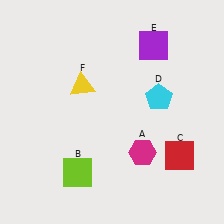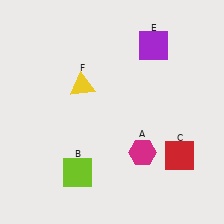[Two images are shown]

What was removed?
The cyan pentagon (D) was removed in Image 2.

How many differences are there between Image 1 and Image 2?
There is 1 difference between the two images.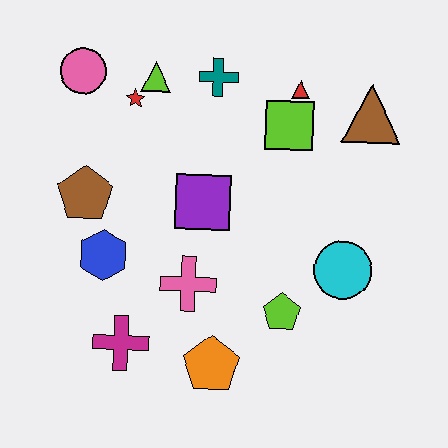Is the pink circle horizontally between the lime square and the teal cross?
No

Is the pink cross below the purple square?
Yes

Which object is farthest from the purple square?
The brown triangle is farthest from the purple square.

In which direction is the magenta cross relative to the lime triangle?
The magenta cross is below the lime triangle.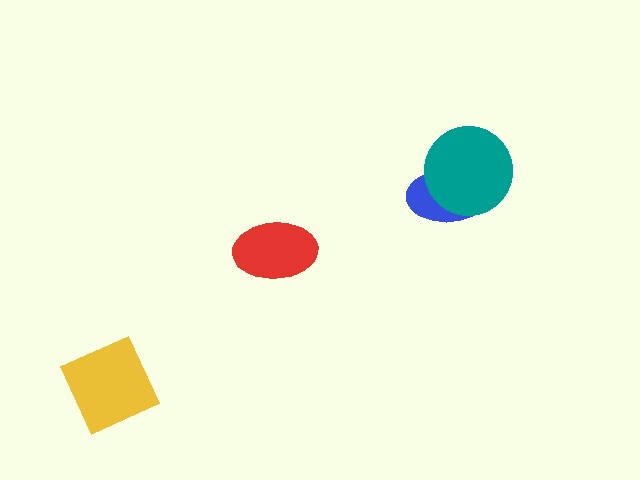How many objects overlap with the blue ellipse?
1 object overlaps with the blue ellipse.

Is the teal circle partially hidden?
No, no other shape covers it.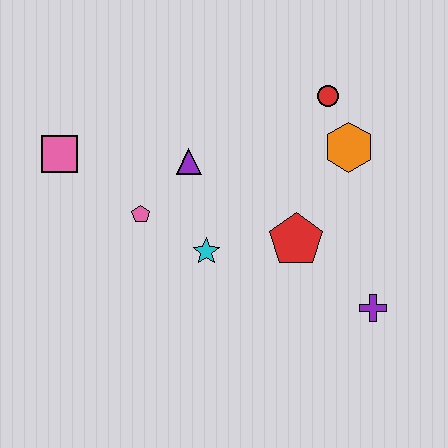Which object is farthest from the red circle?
The pink square is farthest from the red circle.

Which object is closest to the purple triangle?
The pink pentagon is closest to the purple triangle.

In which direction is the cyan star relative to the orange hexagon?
The cyan star is to the left of the orange hexagon.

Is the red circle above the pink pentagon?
Yes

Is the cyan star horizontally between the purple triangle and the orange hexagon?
Yes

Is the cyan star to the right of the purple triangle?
Yes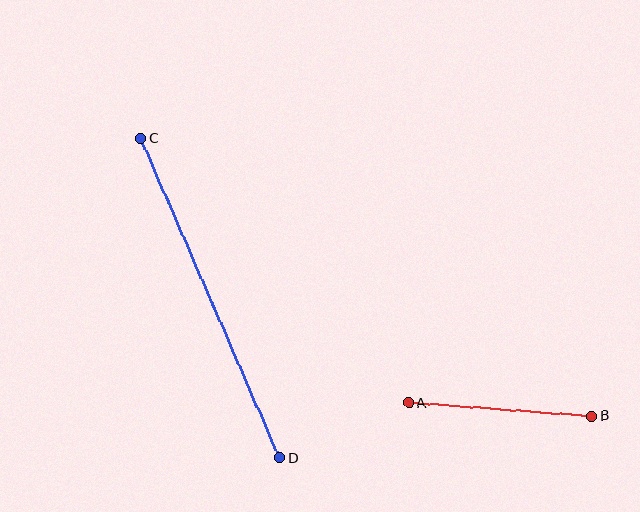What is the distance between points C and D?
The distance is approximately 348 pixels.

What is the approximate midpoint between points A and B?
The midpoint is at approximately (500, 409) pixels.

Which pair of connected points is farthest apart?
Points C and D are farthest apart.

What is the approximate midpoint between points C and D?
The midpoint is at approximately (210, 298) pixels.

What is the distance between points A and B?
The distance is approximately 183 pixels.